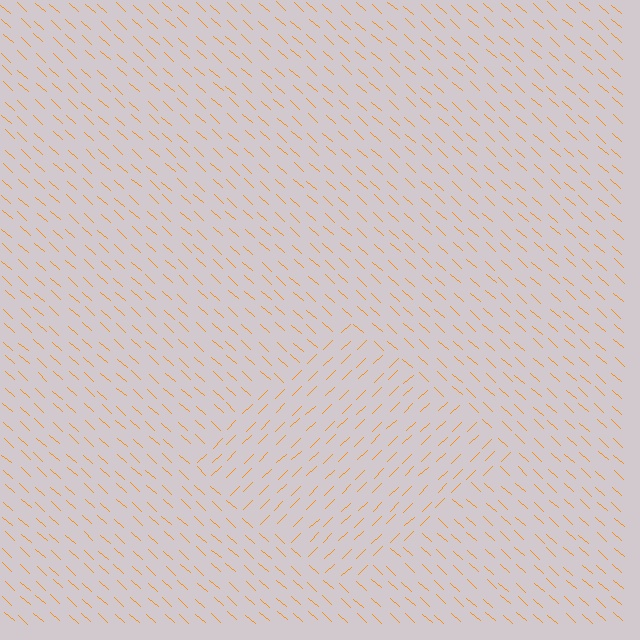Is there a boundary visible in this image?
Yes, there is a texture boundary formed by a change in line orientation.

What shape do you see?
I see a diamond.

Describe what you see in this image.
The image is filled with small orange line segments. A diamond region in the image has lines oriented differently from the surrounding lines, creating a visible texture boundary.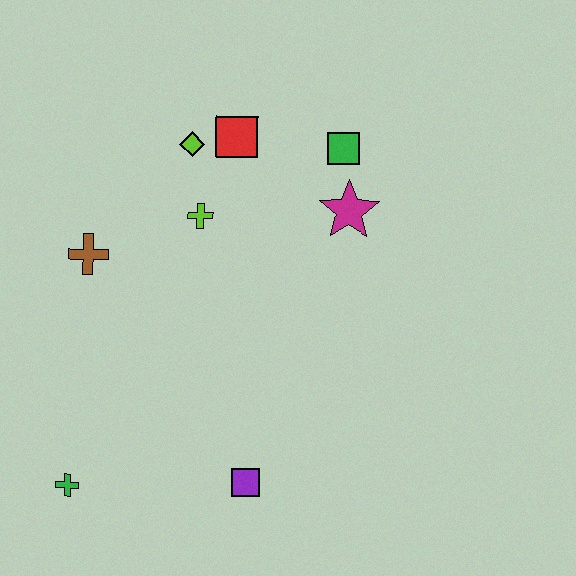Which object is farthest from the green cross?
The green square is farthest from the green cross.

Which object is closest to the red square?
The lime diamond is closest to the red square.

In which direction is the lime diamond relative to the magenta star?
The lime diamond is to the left of the magenta star.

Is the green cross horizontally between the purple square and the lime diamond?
No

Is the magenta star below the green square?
Yes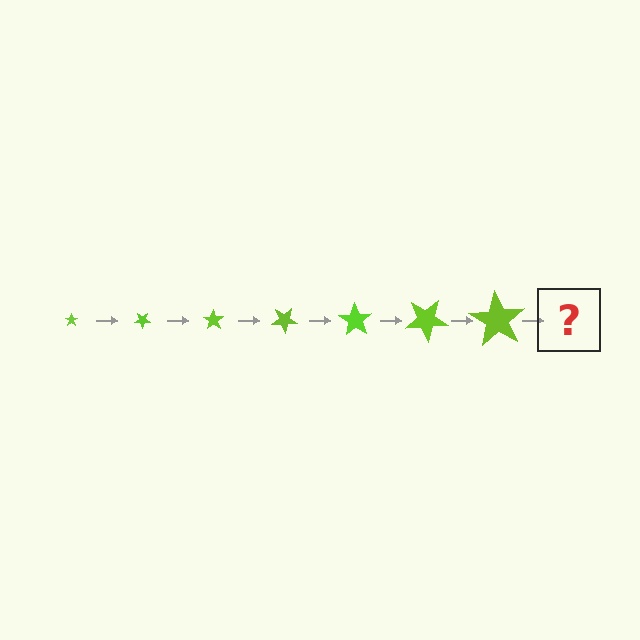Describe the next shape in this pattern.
It should be a star, larger than the previous one and rotated 245 degrees from the start.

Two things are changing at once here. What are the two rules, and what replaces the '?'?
The two rules are that the star grows larger each step and it rotates 35 degrees each step. The '?' should be a star, larger than the previous one and rotated 245 degrees from the start.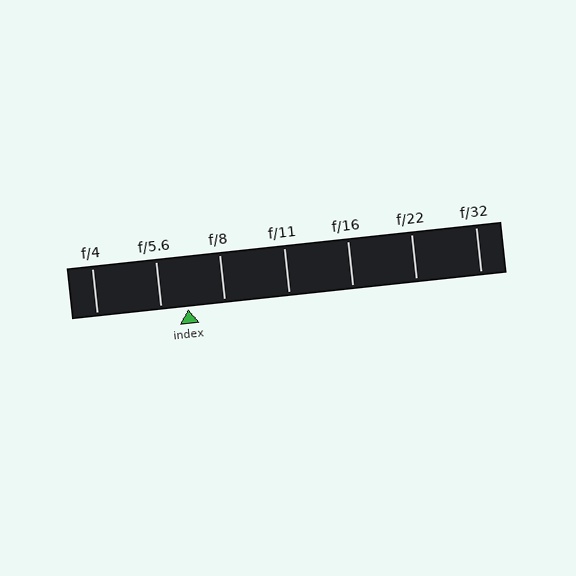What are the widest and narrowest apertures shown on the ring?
The widest aperture shown is f/4 and the narrowest is f/32.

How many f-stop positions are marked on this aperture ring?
There are 7 f-stop positions marked.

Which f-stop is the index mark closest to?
The index mark is closest to f/5.6.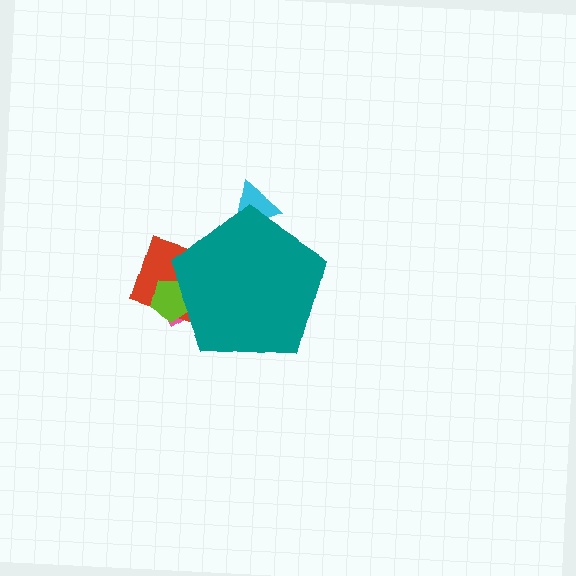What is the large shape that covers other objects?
A teal pentagon.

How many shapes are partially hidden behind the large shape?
4 shapes are partially hidden.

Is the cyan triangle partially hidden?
Yes, the cyan triangle is partially hidden behind the teal pentagon.